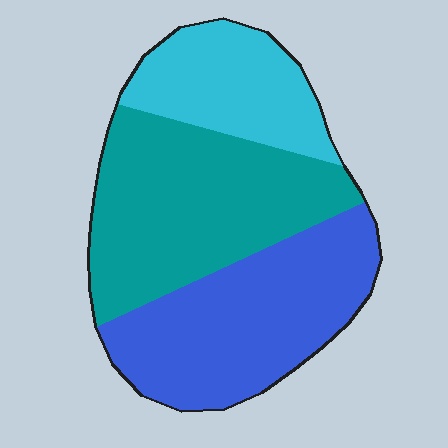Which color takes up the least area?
Cyan, at roughly 20%.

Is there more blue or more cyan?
Blue.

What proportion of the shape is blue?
Blue takes up about three eighths (3/8) of the shape.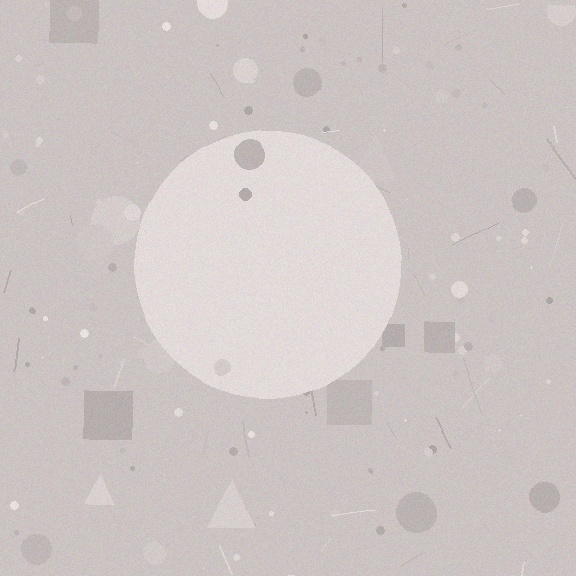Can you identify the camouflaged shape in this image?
The camouflaged shape is a circle.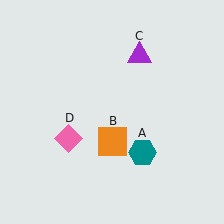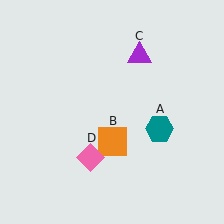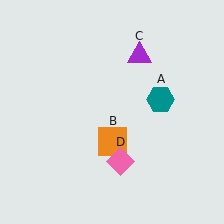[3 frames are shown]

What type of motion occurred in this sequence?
The teal hexagon (object A), pink diamond (object D) rotated counterclockwise around the center of the scene.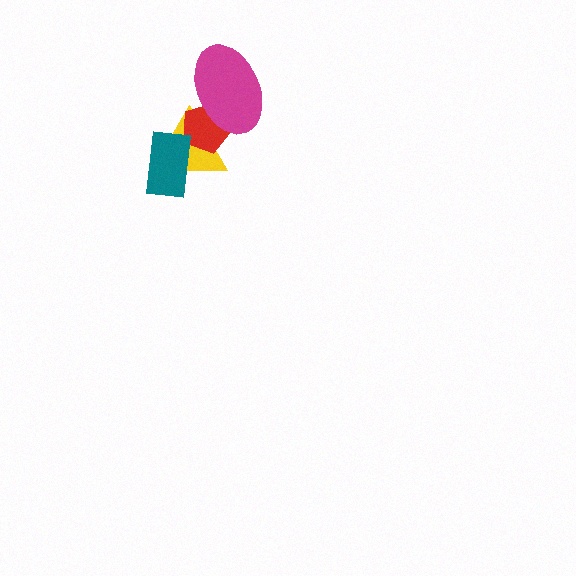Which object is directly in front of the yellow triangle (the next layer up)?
The red pentagon is directly in front of the yellow triangle.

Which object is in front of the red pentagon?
The magenta ellipse is in front of the red pentagon.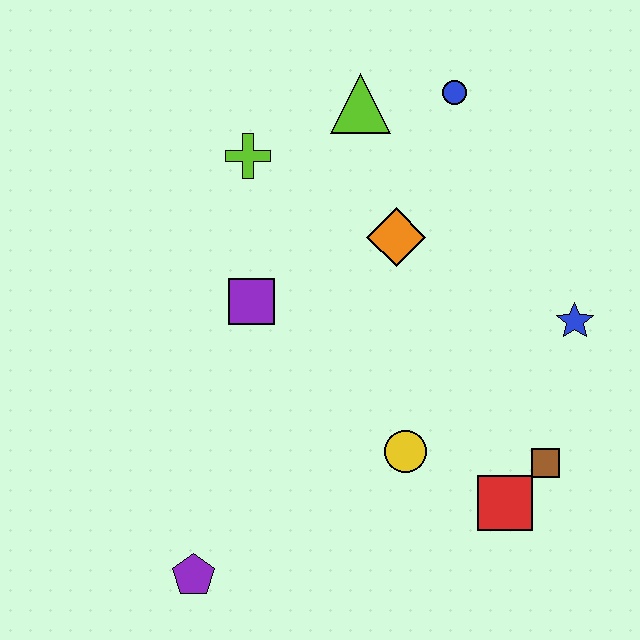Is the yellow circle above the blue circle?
No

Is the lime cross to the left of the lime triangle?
Yes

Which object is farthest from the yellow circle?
The blue circle is farthest from the yellow circle.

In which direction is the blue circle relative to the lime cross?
The blue circle is to the right of the lime cross.